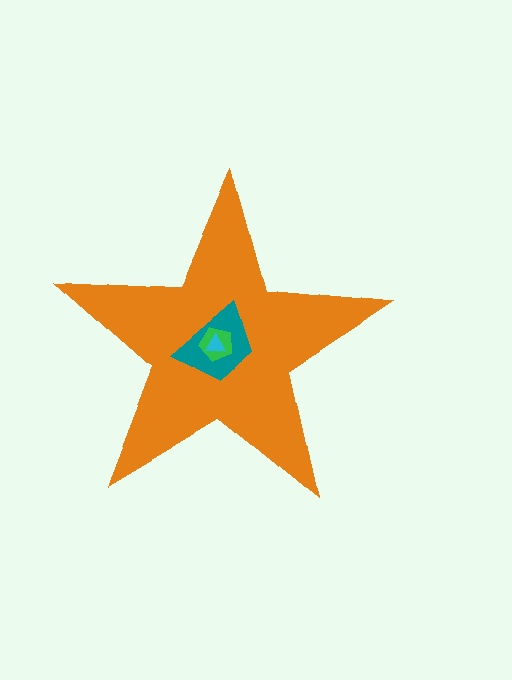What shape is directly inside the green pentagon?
The cyan triangle.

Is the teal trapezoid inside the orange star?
Yes.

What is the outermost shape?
The orange star.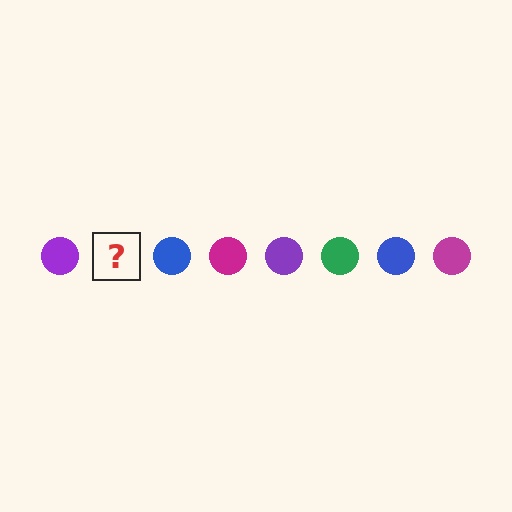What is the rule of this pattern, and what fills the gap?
The rule is that the pattern cycles through purple, green, blue, magenta circles. The gap should be filled with a green circle.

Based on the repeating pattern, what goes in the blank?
The blank should be a green circle.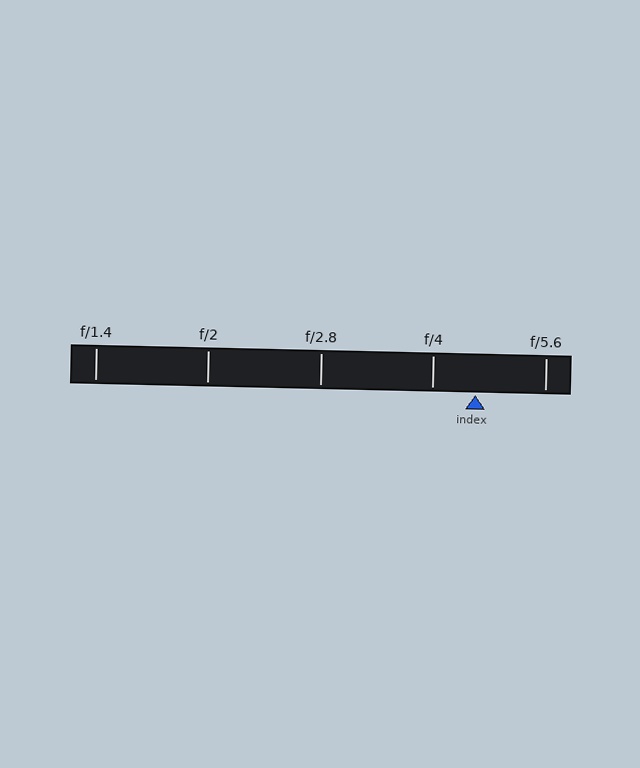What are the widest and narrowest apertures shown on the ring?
The widest aperture shown is f/1.4 and the narrowest is f/5.6.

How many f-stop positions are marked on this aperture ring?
There are 5 f-stop positions marked.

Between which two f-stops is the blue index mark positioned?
The index mark is between f/4 and f/5.6.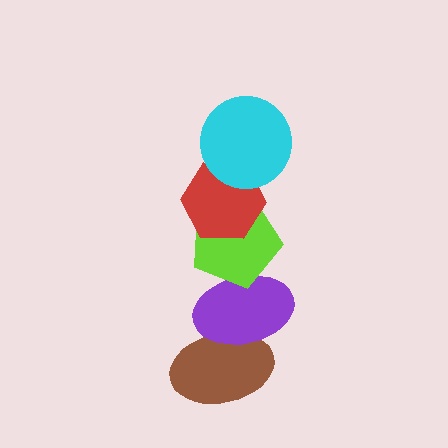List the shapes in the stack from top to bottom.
From top to bottom: the cyan circle, the red hexagon, the lime pentagon, the purple ellipse, the brown ellipse.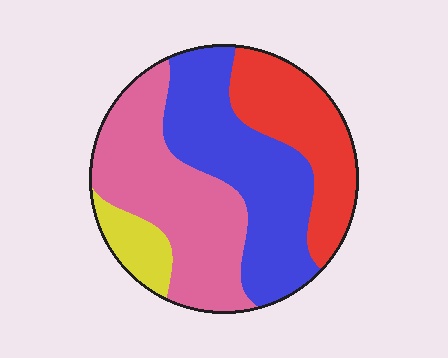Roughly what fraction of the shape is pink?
Pink takes up about one third (1/3) of the shape.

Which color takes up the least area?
Yellow, at roughly 10%.